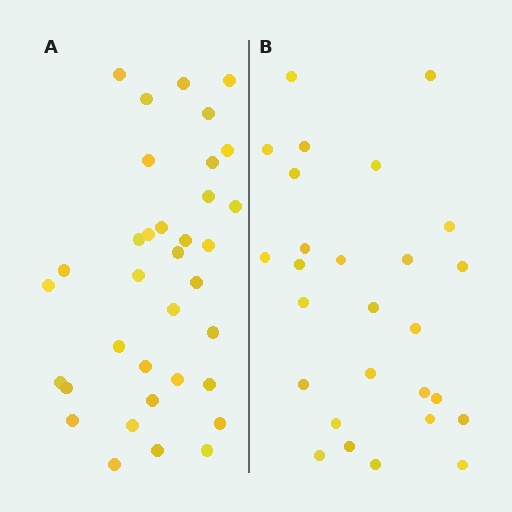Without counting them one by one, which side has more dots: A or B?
Region A (the left region) has more dots.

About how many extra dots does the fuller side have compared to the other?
Region A has roughly 8 or so more dots than region B.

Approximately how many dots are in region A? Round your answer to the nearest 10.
About 40 dots. (The exact count is 35, which rounds to 40.)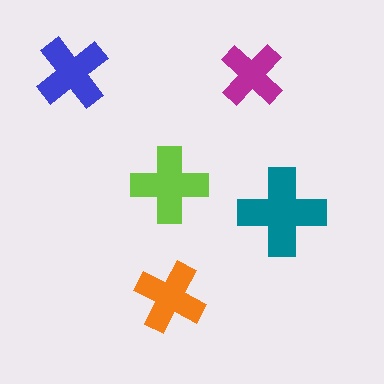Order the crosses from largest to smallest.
the teal one, the lime one, the blue one, the orange one, the magenta one.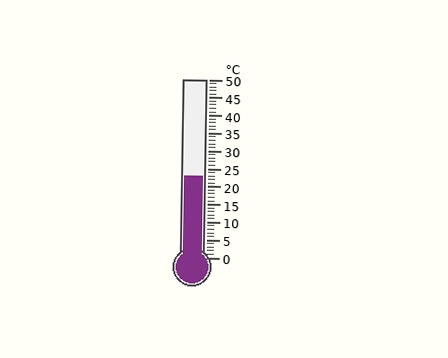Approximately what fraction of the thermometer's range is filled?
The thermometer is filled to approximately 45% of its range.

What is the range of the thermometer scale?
The thermometer scale ranges from 0°C to 50°C.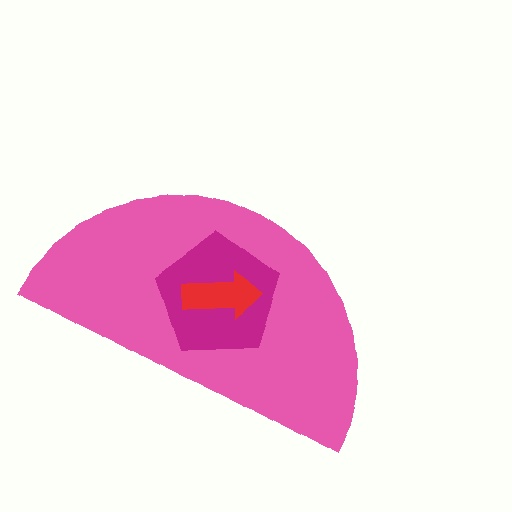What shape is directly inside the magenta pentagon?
The red arrow.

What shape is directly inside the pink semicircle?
The magenta pentagon.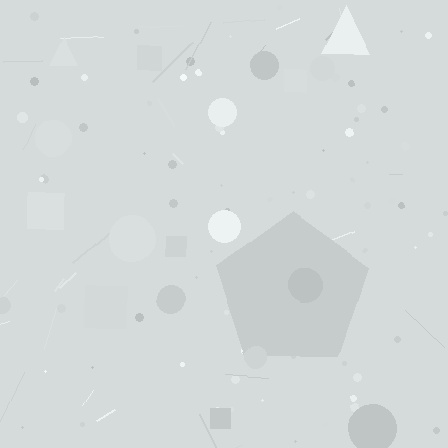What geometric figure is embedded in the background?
A pentagon is embedded in the background.